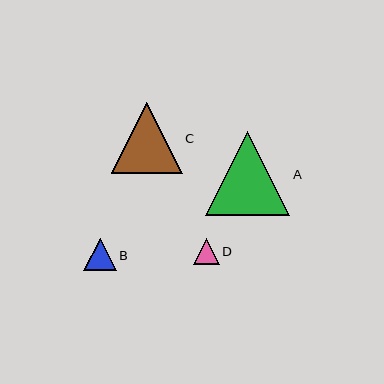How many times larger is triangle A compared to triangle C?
Triangle A is approximately 1.2 times the size of triangle C.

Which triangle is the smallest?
Triangle D is the smallest with a size of approximately 26 pixels.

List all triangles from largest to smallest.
From largest to smallest: A, C, B, D.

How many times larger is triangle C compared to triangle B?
Triangle C is approximately 2.2 times the size of triangle B.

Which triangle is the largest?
Triangle A is the largest with a size of approximately 84 pixels.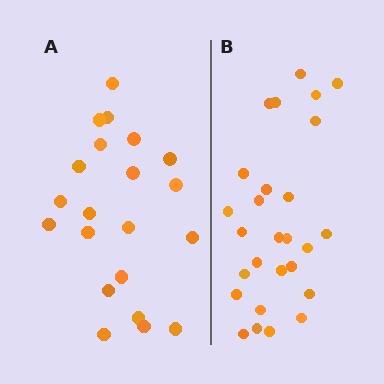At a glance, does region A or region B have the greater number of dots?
Region B (the right region) has more dots.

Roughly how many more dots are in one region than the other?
Region B has about 6 more dots than region A.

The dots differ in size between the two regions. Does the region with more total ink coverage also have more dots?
No. Region A has more total ink coverage because its dots are larger, but region B actually contains more individual dots. Total area can be misleading — the number of items is what matters here.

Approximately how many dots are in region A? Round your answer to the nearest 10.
About 20 dots. (The exact count is 21, which rounds to 20.)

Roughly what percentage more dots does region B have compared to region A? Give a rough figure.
About 30% more.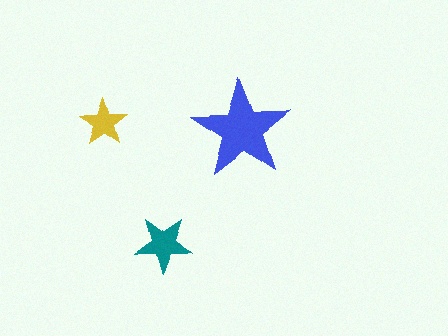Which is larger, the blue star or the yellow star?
The blue one.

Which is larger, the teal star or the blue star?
The blue one.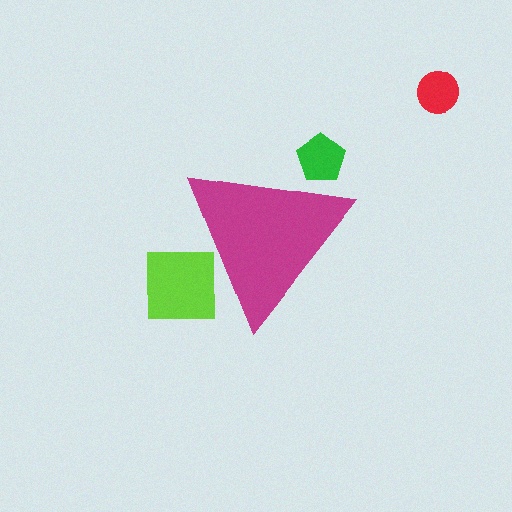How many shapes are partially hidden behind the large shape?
2 shapes are partially hidden.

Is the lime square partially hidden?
Yes, the lime square is partially hidden behind the magenta triangle.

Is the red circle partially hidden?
No, the red circle is fully visible.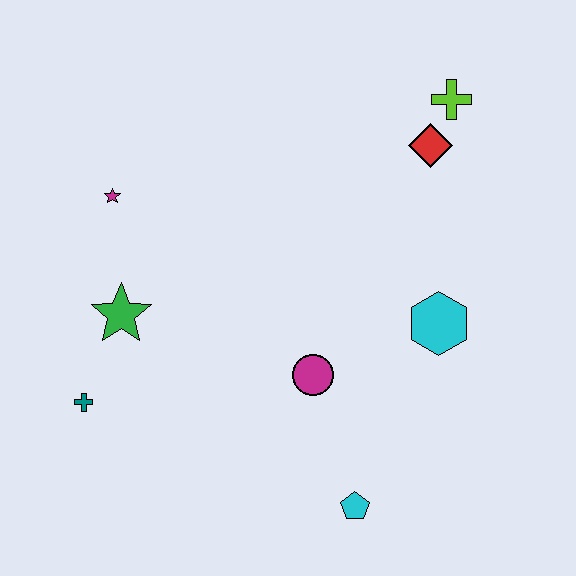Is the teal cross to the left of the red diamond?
Yes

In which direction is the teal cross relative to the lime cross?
The teal cross is to the left of the lime cross.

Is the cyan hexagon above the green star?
No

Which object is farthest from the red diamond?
The teal cross is farthest from the red diamond.